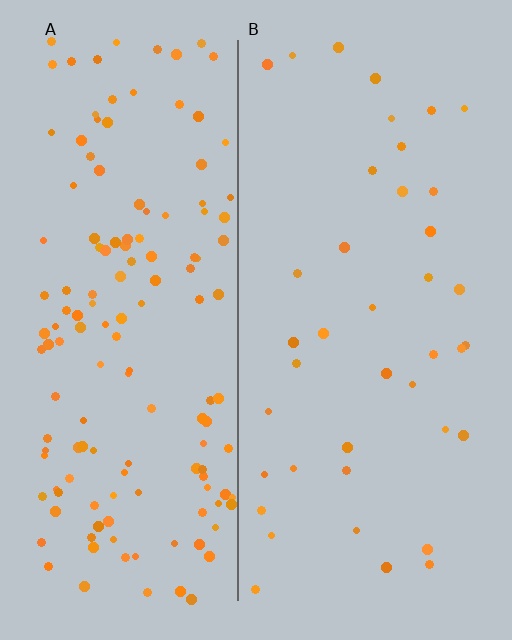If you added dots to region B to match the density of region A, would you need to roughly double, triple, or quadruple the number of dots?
Approximately quadruple.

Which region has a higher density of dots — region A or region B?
A (the left).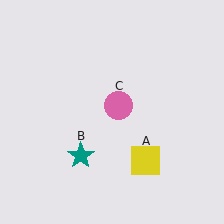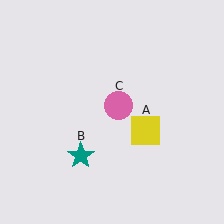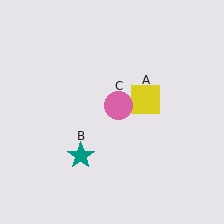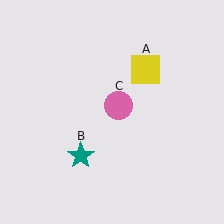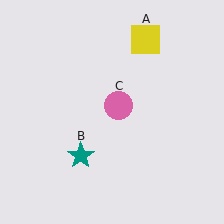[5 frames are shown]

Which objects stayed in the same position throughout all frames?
Teal star (object B) and pink circle (object C) remained stationary.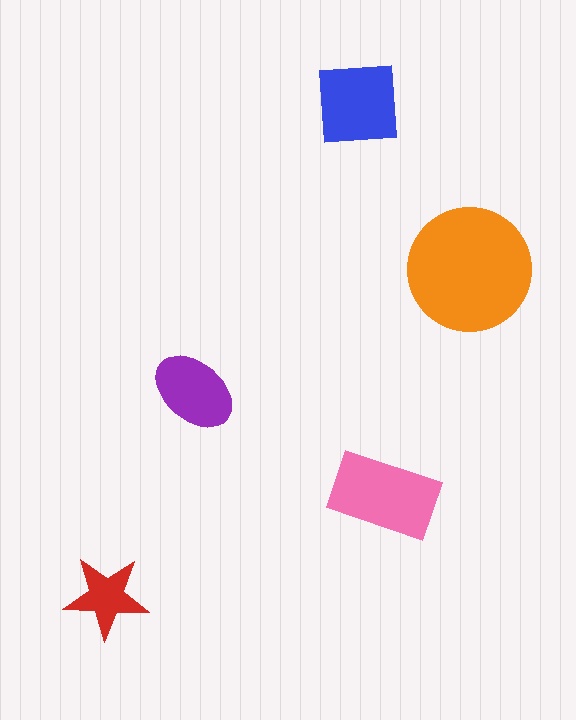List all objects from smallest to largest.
The red star, the purple ellipse, the blue square, the pink rectangle, the orange circle.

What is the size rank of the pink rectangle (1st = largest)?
2nd.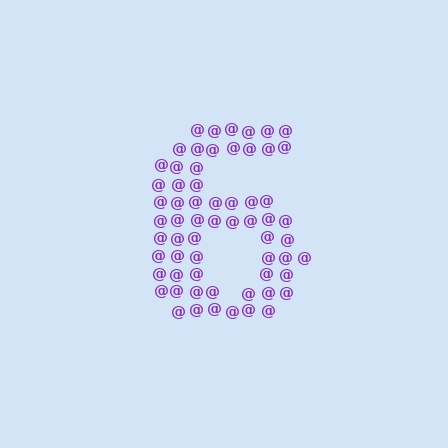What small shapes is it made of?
It is made of small at signs.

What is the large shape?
The large shape is the digit 6.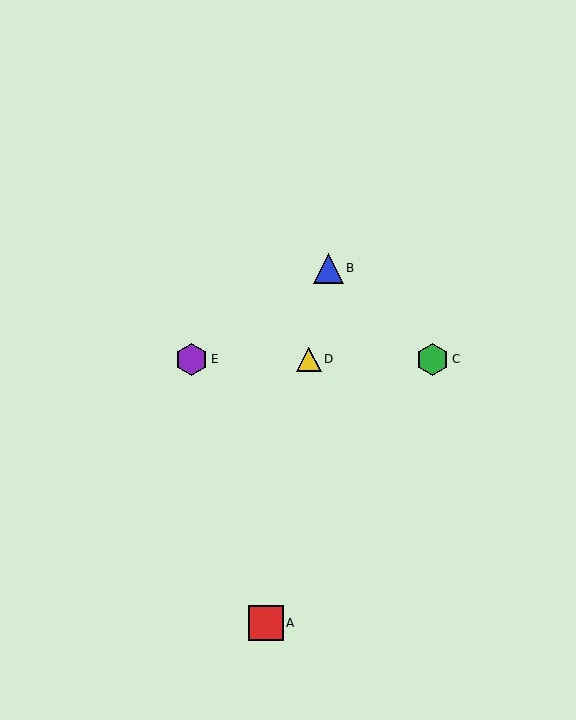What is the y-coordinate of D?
Object D is at y≈359.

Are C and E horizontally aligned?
Yes, both are at y≈359.